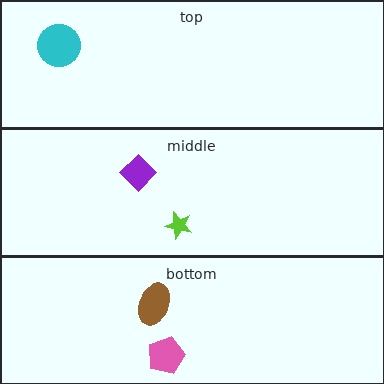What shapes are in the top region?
The cyan circle.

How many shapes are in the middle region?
2.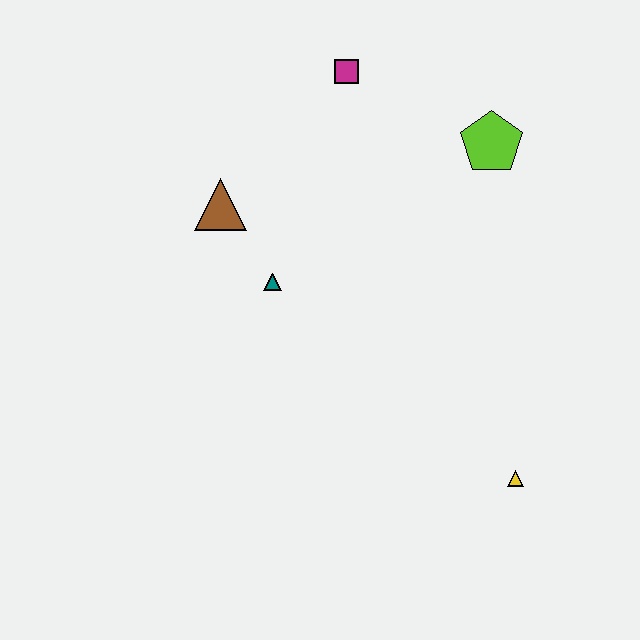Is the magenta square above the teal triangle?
Yes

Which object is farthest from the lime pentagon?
The yellow triangle is farthest from the lime pentagon.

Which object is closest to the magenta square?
The lime pentagon is closest to the magenta square.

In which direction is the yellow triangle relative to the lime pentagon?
The yellow triangle is below the lime pentagon.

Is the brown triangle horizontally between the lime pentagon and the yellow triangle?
No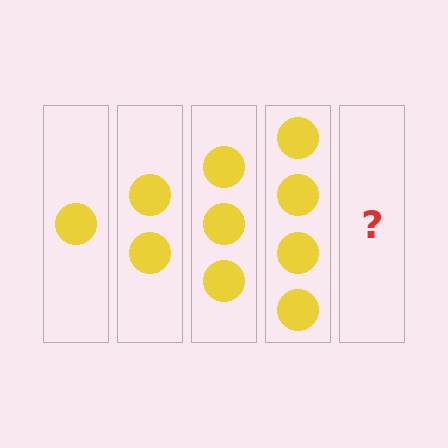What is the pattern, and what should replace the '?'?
The pattern is that each step adds one more circle. The '?' should be 5 circles.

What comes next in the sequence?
The next element should be 5 circles.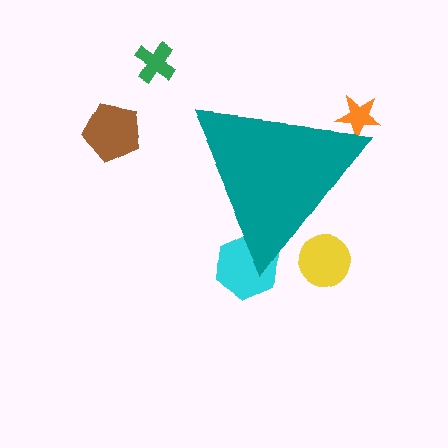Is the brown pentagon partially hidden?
No, the brown pentagon is fully visible.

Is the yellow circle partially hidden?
Yes, the yellow circle is partially hidden behind the teal triangle.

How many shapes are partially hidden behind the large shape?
3 shapes are partially hidden.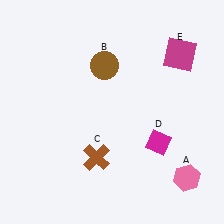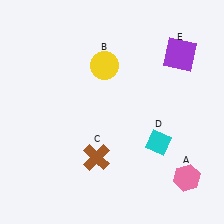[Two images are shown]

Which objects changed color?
B changed from brown to yellow. D changed from magenta to cyan. E changed from magenta to purple.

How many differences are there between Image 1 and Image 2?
There are 3 differences between the two images.